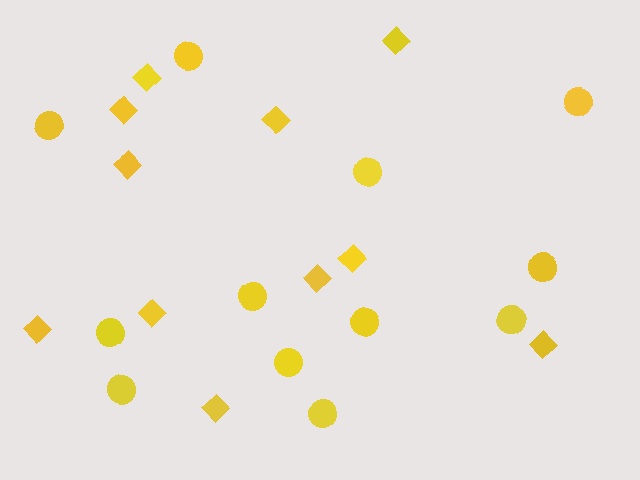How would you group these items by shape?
There are 2 groups: one group of circles (12) and one group of diamonds (11).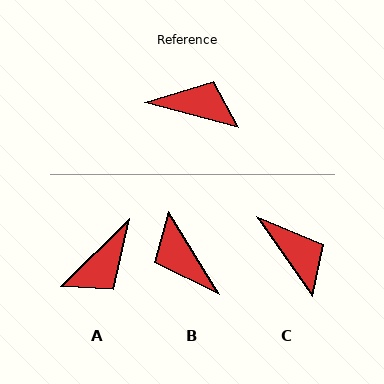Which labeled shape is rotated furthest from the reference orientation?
B, about 137 degrees away.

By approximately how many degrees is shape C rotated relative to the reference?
Approximately 40 degrees clockwise.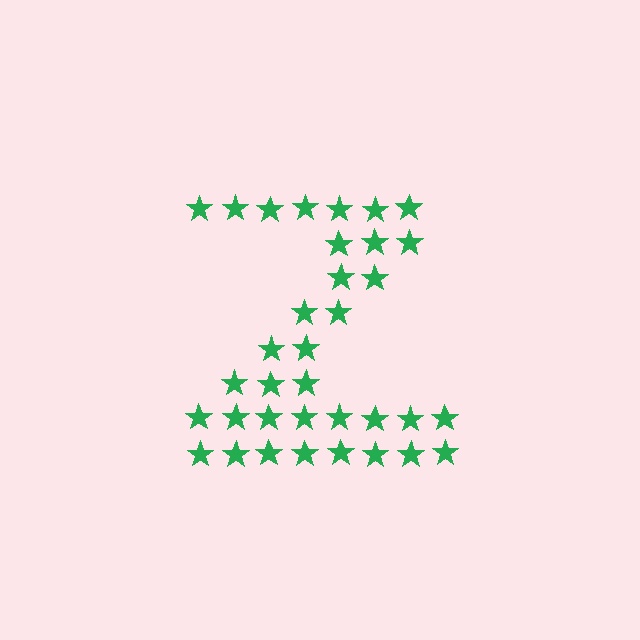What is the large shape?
The large shape is the letter Z.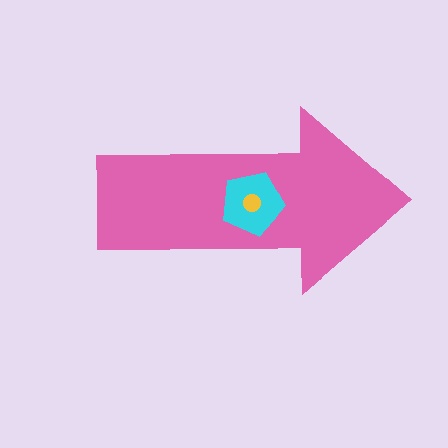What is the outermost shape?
The pink arrow.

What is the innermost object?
The yellow circle.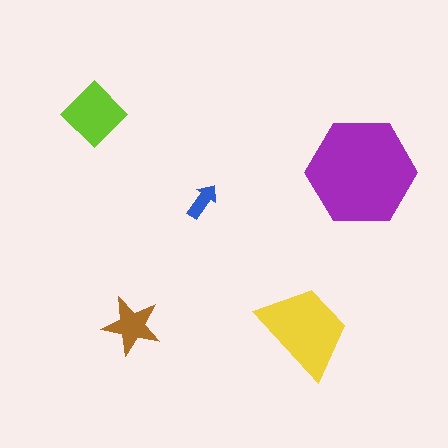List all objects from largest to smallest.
The purple hexagon, the yellow trapezoid, the lime diamond, the brown star, the blue arrow.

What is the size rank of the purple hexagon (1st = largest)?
1st.